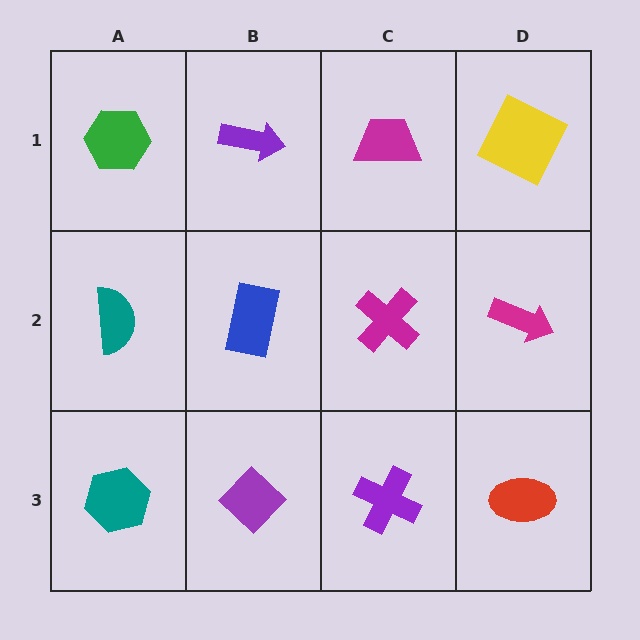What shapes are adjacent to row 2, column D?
A yellow square (row 1, column D), a red ellipse (row 3, column D), a magenta cross (row 2, column C).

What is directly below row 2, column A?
A teal hexagon.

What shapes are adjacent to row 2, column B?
A purple arrow (row 1, column B), a purple diamond (row 3, column B), a teal semicircle (row 2, column A), a magenta cross (row 2, column C).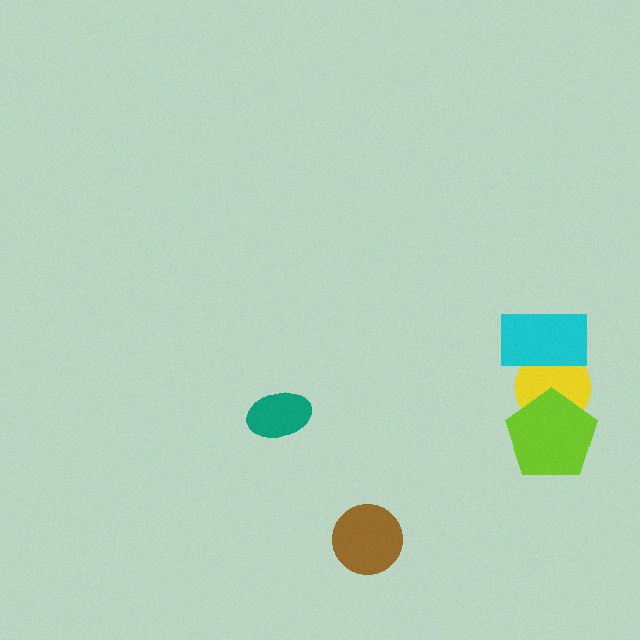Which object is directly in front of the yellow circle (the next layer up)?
The cyan rectangle is directly in front of the yellow circle.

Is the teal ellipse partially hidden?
No, no other shape covers it.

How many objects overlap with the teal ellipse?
0 objects overlap with the teal ellipse.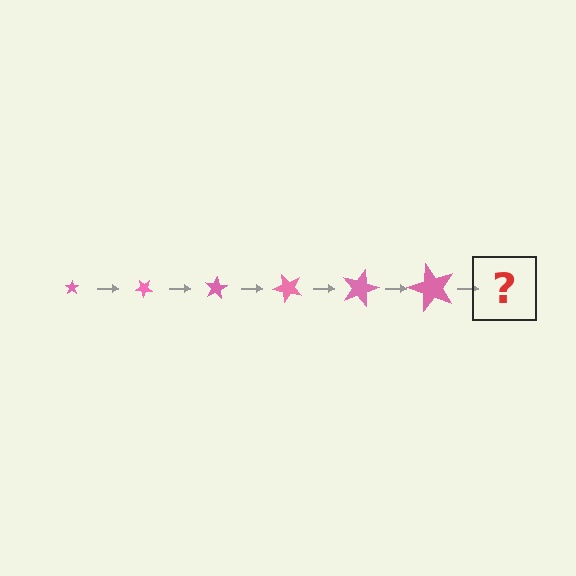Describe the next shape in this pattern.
It should be a star, larger than the previous one and rotated 240 degrees from the start.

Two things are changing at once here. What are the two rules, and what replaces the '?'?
The two rules are that the star grows larger each step and it rotates 40 degrees each step. The '?' should be a star, larger than the previous one and rotated 240 degrees from the start.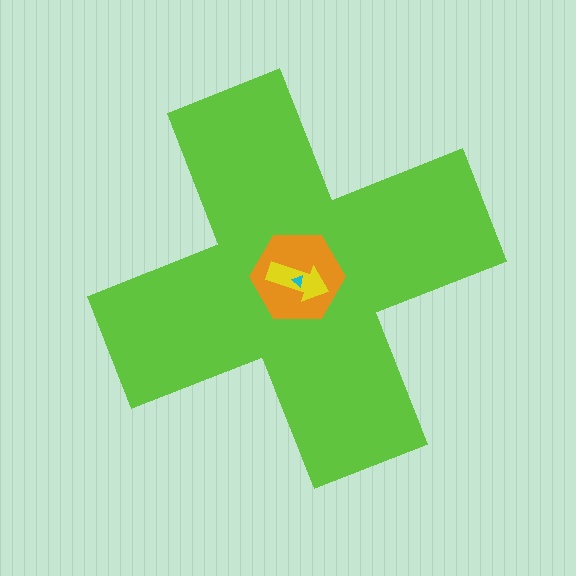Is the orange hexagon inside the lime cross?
Yes.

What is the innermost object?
The cyan triangle.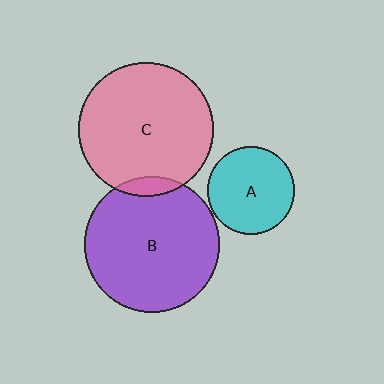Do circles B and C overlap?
Yes.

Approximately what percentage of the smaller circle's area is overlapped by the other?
Approximately 5%.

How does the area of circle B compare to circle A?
Approximately 2.4 times.